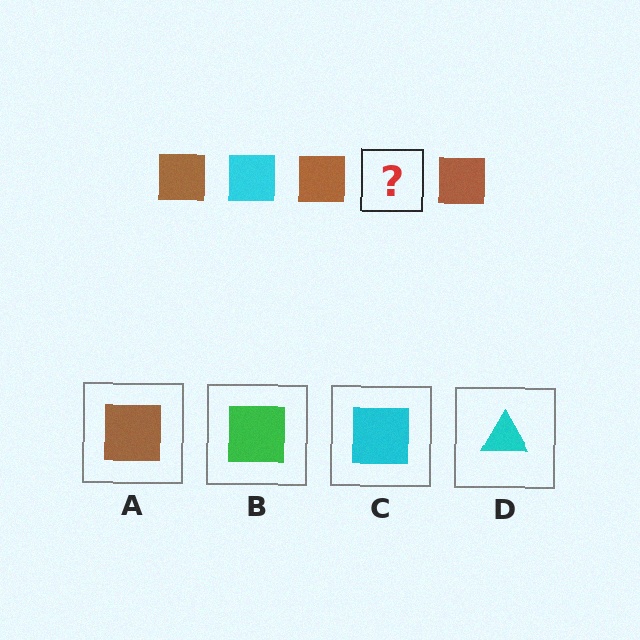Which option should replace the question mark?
Option C.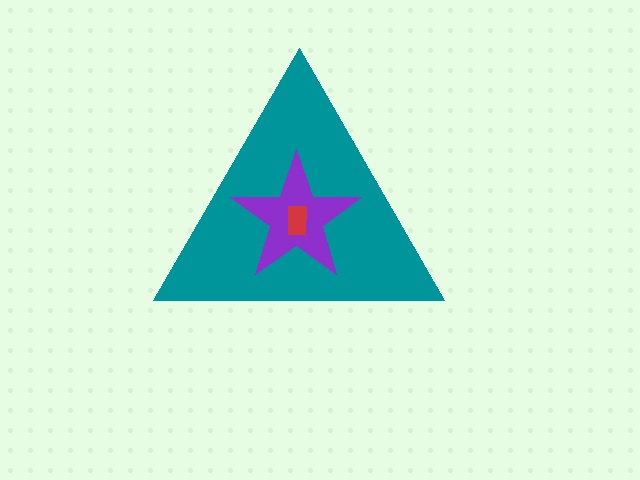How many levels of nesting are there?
3.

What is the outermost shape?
The teal triangle.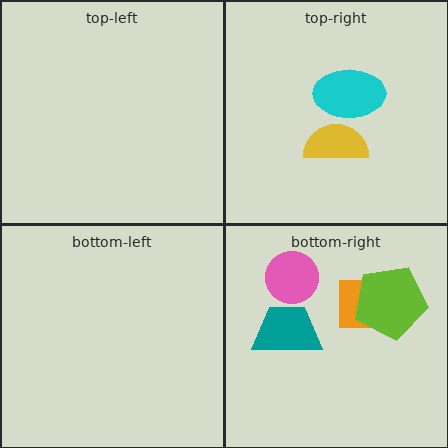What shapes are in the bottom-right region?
The pink circle, the orange square, the lime pentagon, the teal trapezoid.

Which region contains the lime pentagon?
The bottom-right region.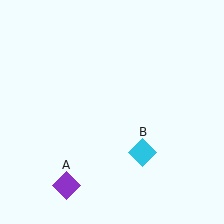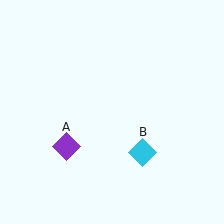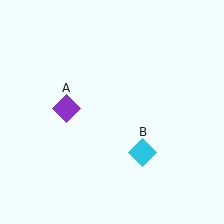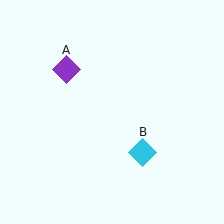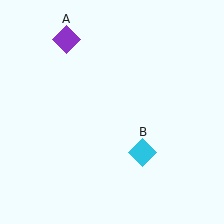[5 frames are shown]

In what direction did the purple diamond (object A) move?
The purple diamond (object A) moved up.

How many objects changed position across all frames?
1 object changed position: purple diamond (object A).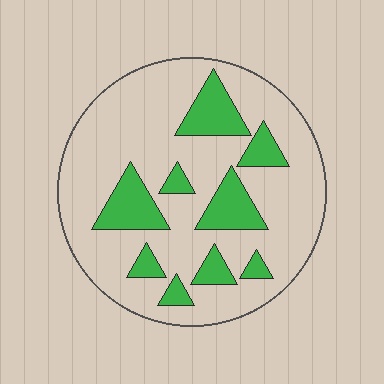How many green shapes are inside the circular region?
9.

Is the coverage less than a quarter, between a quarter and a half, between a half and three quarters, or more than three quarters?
Less than a quarter.